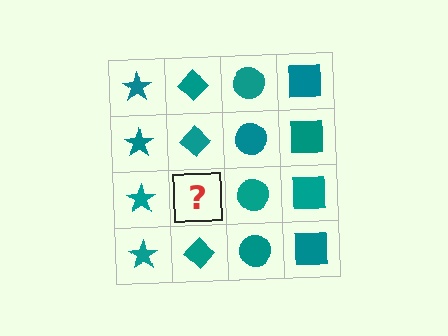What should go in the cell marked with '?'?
The missing cell should contain a teal diamond.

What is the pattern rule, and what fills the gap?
The rule is that each column has a consistent shape. The gap should be filled with a teal diamond.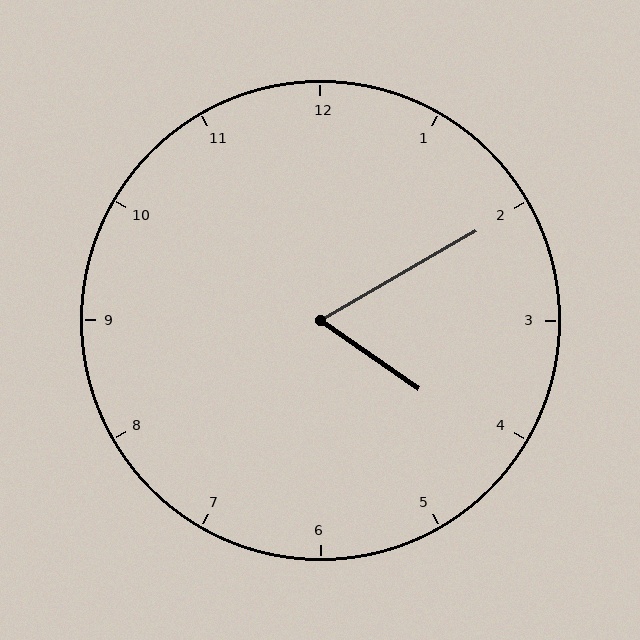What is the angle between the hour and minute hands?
Approximately 65 degrees.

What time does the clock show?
4:10.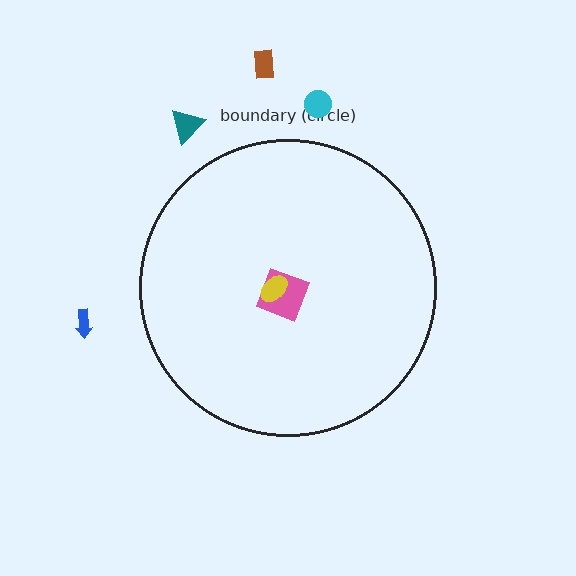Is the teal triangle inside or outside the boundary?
Outside.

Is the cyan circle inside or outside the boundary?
Outside.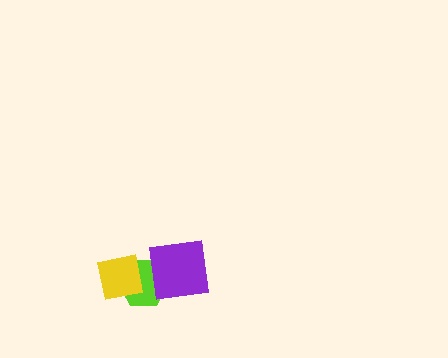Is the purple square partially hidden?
No, no other shape covers it.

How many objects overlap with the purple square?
1 object overlaps with the purple square.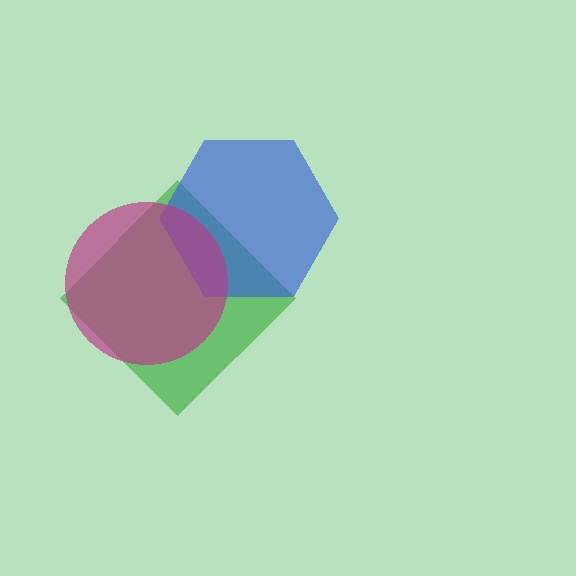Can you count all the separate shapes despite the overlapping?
Yes, there are 3 separate shapes.